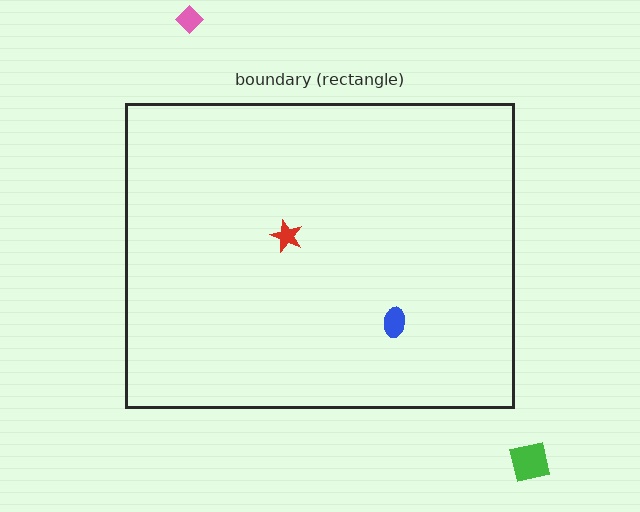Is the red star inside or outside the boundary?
Inside.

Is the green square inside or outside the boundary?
Outside.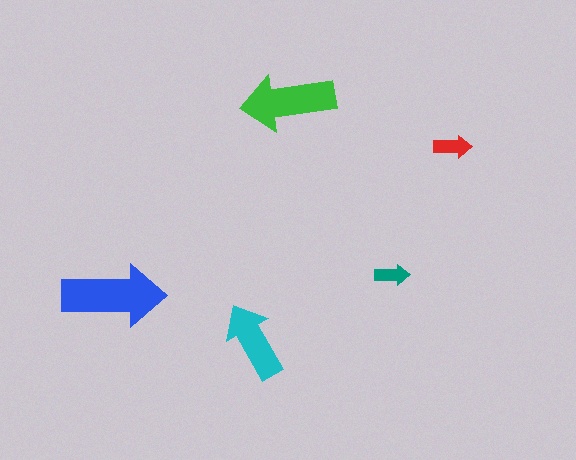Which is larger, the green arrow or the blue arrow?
The blue one.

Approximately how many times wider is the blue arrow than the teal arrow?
About 3 times wider.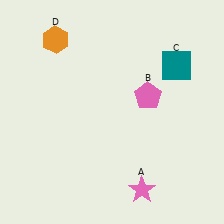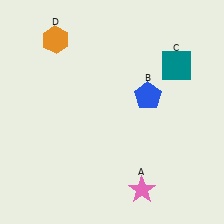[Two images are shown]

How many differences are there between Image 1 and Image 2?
There is 1 difference between the two images.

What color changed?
The pentagon (B) changed from pink in Image 1 to blue in Image 2.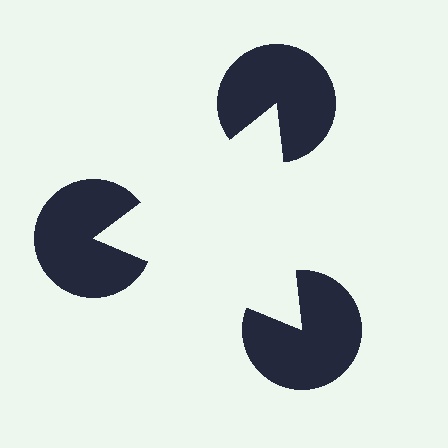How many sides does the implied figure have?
3 sides.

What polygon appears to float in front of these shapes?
An illusory triangle — its edges are inferred from the aligned wedge cuts in the pac-man discs, not physically drawn.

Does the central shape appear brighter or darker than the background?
It typically appears slightly brighter than the background, even though no actual brightness change is drawn.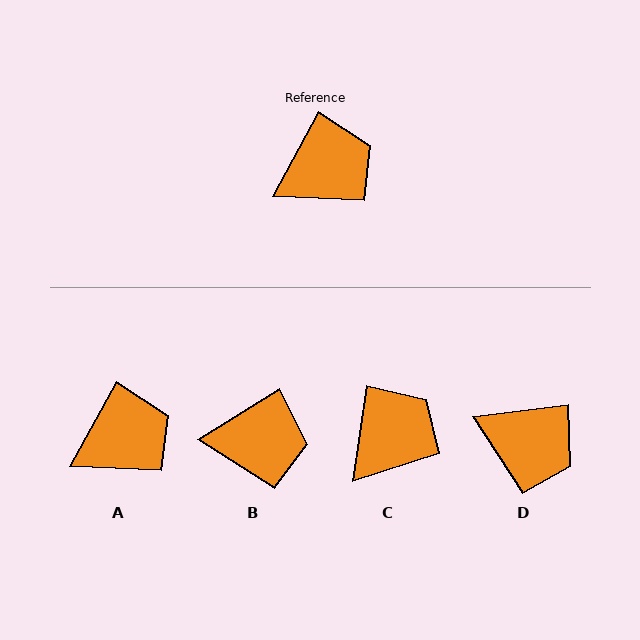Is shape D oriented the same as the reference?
No, it is off by about 54 degrees.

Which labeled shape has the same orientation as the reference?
A.